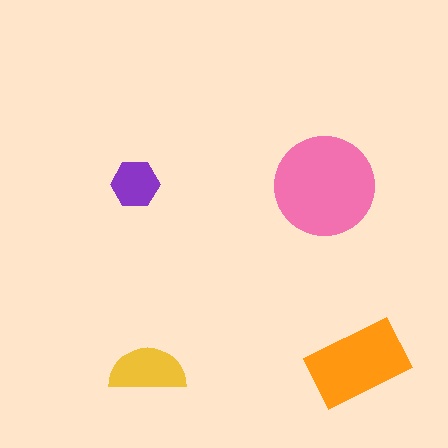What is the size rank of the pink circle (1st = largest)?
1st.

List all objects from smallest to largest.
The purple hexagon, the yellow semicircle, the orange rectangle, the pink circle.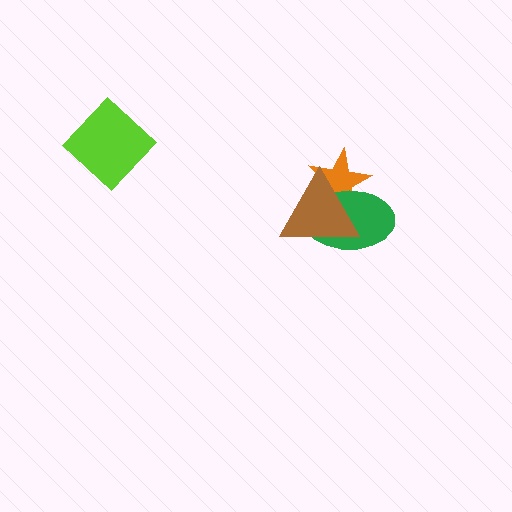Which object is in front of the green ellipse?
The brown triangle is in front of the green ellipse.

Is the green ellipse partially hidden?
Yes, it is partially covered by another shape.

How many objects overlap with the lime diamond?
0 objects overlap with the lime diamond.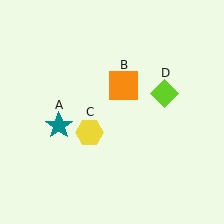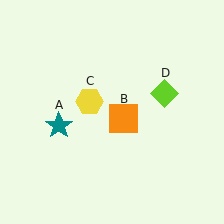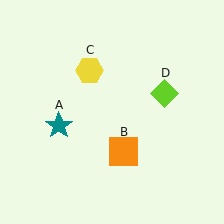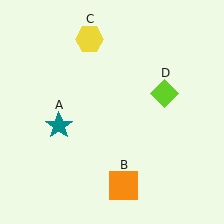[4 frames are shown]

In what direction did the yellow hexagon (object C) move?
The yellow hexagon (object C) moved up.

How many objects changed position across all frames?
2 objects changed position: orange square (object B), yellow hexagon (object C).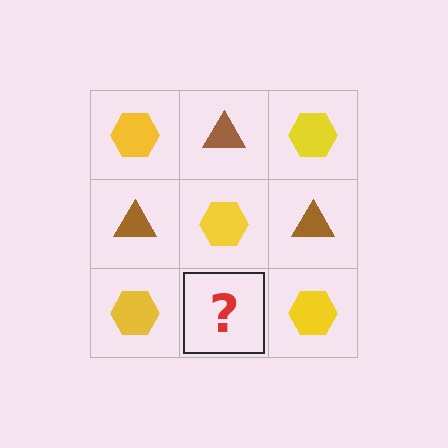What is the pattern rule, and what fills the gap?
The rule is that it alternates yellow hexagon and brown triangle in a checkerboard pattern. The gap should be filled with a brown triangle.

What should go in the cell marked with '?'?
The missing cell should contain a brown triangle.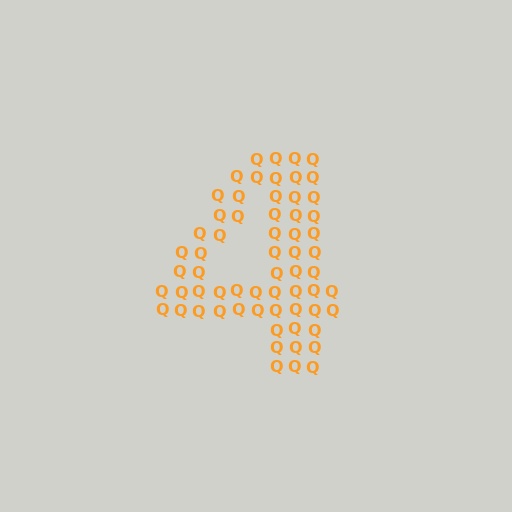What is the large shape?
The large shape is the digit 4.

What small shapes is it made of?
It is made of small letter Q's.